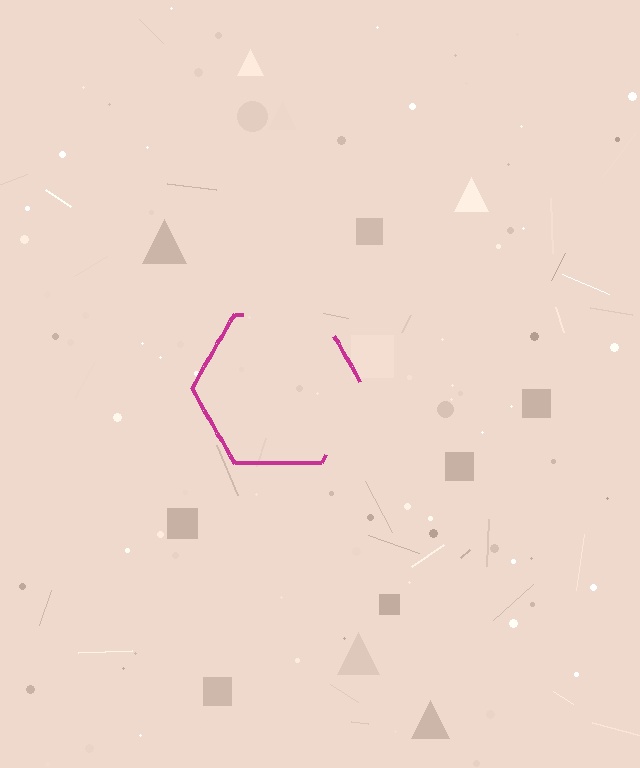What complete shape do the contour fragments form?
The contour fragments form a hexagon.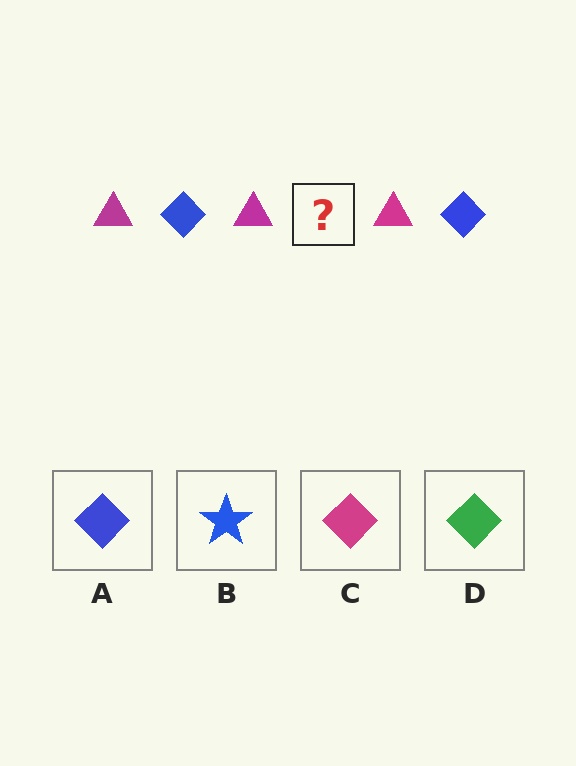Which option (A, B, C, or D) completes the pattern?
A.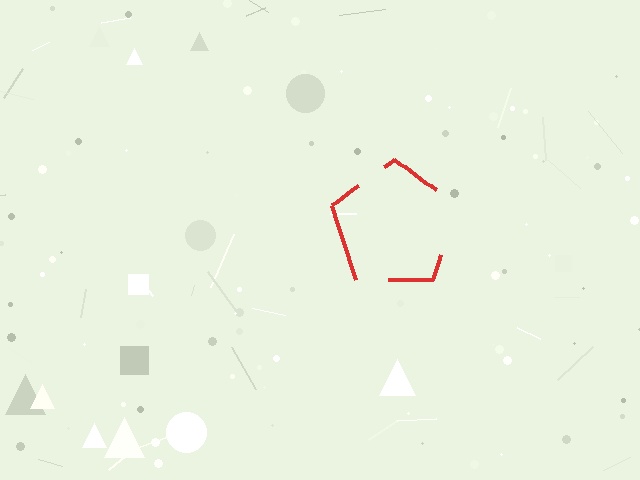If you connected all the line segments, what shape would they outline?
They would outline a pentagon.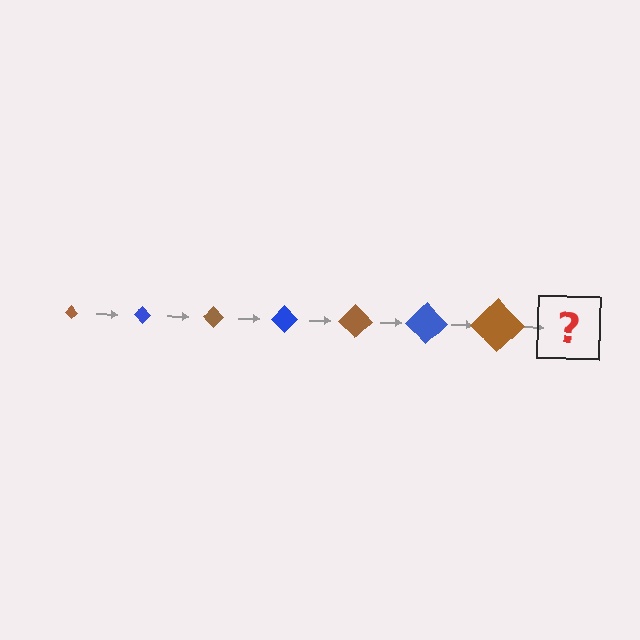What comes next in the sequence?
The next element should be a blue diamond, larger than the previous one.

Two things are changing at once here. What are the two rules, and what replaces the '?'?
The two rules are that the diamond grows larger each step and the color cycles through brown and blue. The '?' should be a blue diamond, larger than the previous one.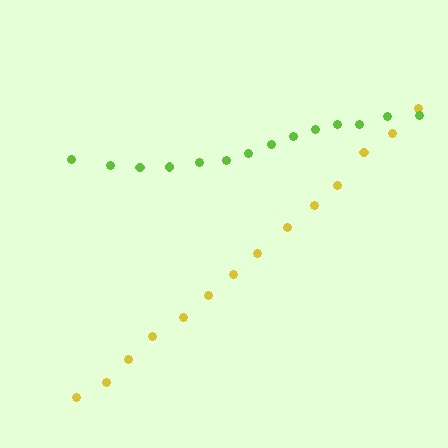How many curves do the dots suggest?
There are 2 distinct paths.